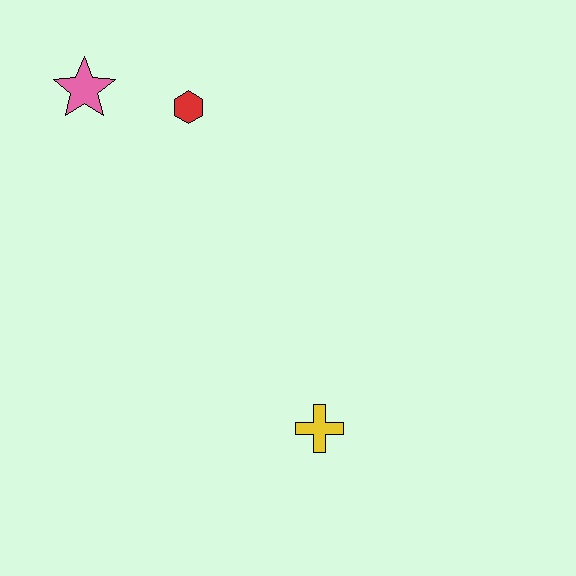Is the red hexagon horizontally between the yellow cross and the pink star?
Yes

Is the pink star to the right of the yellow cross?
No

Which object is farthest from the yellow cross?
The pink star is farthest from the yellow cross.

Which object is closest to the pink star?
The red hexagon is closest to the pink star.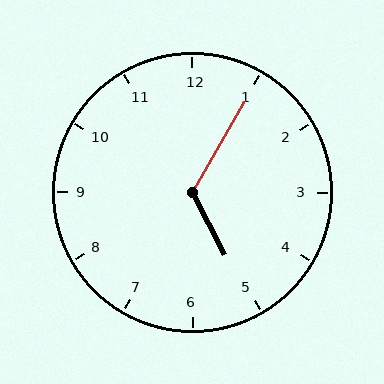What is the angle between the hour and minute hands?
Approximately 122 degrees.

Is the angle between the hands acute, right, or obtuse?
It is obtuse.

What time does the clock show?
5:05.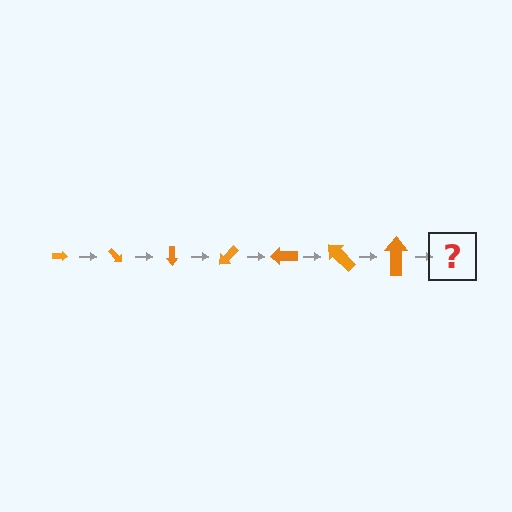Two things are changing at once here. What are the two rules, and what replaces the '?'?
The two rules are that the arrow grows larger each step and it rotates 45 degrees each step. The '?' should be an arrow, larger than the previous one and rotated 315 degrees from the start.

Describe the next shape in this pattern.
It should be an arrow, larger than the previous one and rotated 315 degrees from the start.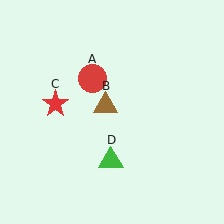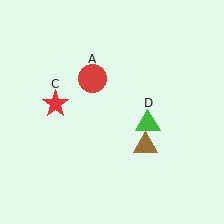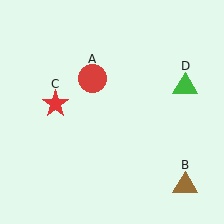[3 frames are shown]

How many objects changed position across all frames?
2 objects changed position: brown triangle (object B), green triangle (object D).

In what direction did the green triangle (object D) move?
The green triangle (object D) moved up and to the right.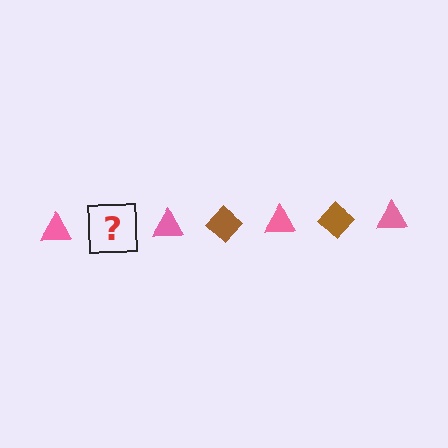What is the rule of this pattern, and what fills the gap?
The rule is that the pattern alternates between pink triangle and brown diamond. The gap should be filled with a brown diamond.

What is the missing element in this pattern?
The missing element is a brown diamond.